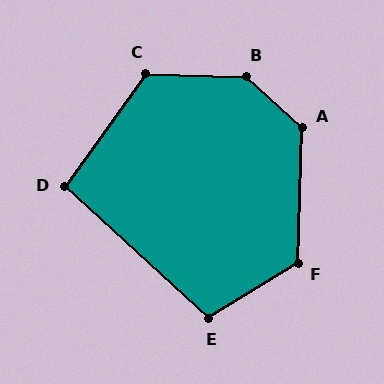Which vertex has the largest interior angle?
B, at approximately 139 degrees.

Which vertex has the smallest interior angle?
D, at approximately 97 degrees.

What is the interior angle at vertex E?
Approximately 106 degrees (obtuse).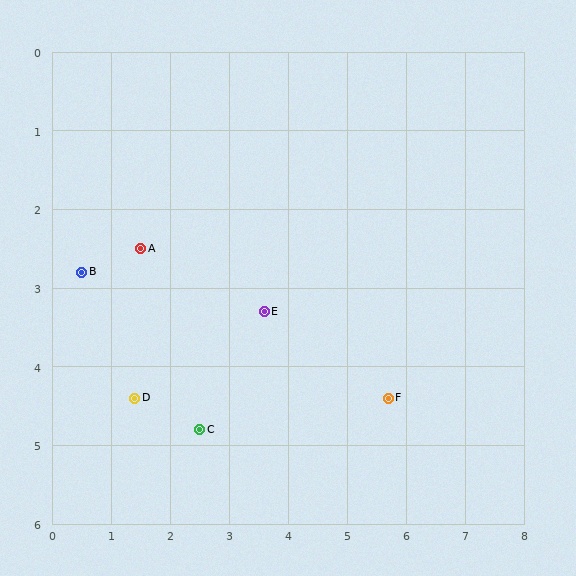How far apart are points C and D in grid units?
Points C and D are about 1.2 grid units apart.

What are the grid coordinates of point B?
Point B is at approximately (0.5, 2.8).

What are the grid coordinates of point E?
Point E is at approximately (3.6, 3.3).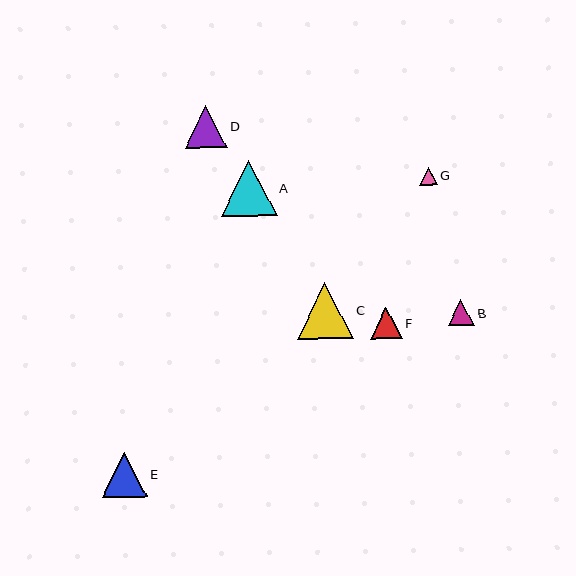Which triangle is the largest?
Triangle C is the largest with a size of approximately 56 pixels.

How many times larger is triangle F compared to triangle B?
Triangle F is approximately 1.2 times the size of triangle B.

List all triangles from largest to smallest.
From largest to smallest: C, A, E, D, F, B, G.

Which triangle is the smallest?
Triangle G is the smallest with a size of approximately 18 pixels.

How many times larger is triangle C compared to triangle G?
Triangle C is approximately 3.1 times the size of triangle G.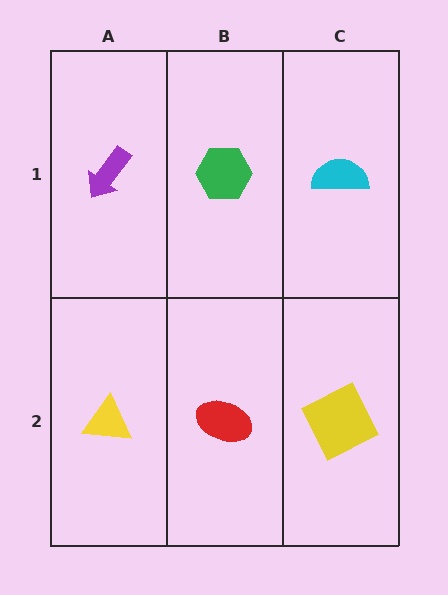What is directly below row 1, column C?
A yellow square.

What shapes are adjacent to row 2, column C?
A cyan semicircle (row 1, column C), a red ellipse (row 2, column B).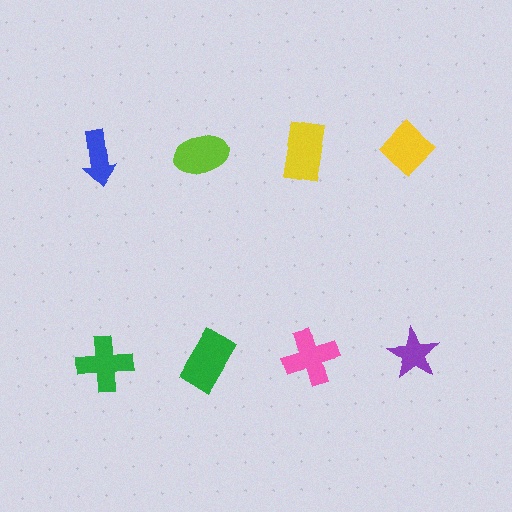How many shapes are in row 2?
4 shapes.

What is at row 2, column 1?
A green cross.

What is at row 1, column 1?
A blue arrow.